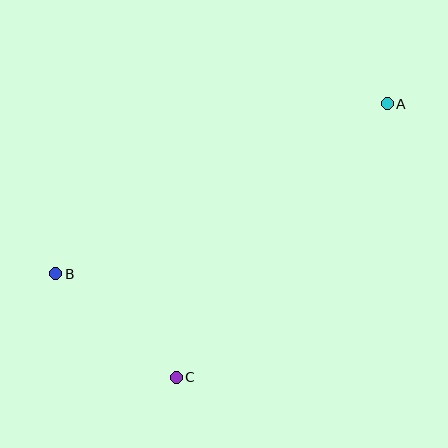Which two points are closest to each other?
Points B and C are closest to each other.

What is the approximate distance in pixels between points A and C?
The distance between A and C is approximately 346 pixels.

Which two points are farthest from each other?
Points A and B are farthest from each other.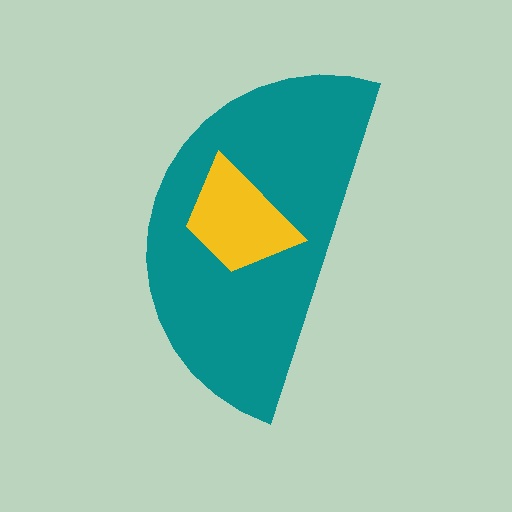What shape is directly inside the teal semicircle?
The yellow trapezoid.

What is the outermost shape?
The teal semicircle.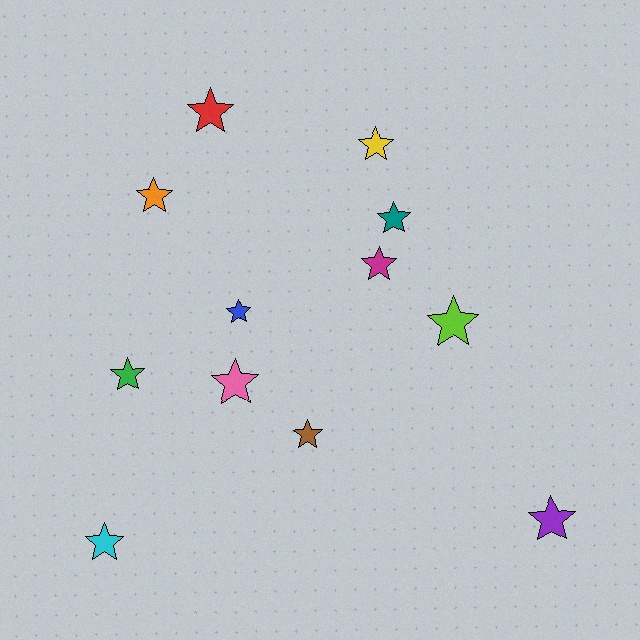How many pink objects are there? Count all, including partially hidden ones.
There is 1 pink object.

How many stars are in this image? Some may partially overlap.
There are 12 stars.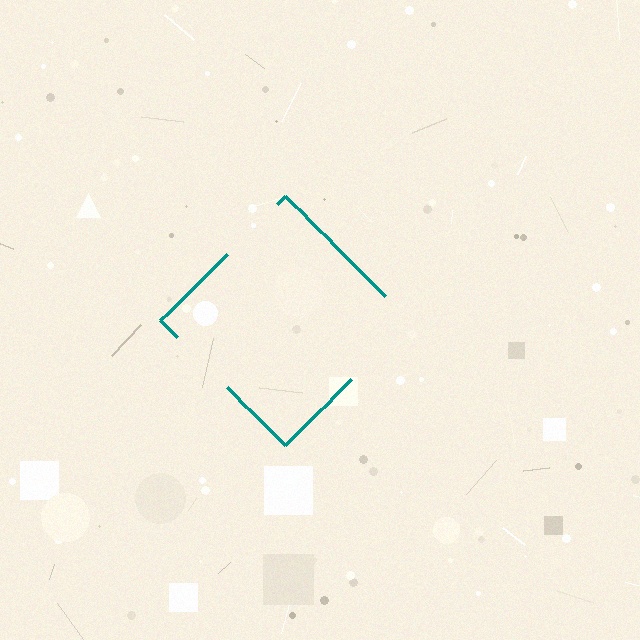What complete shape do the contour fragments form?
The contour fragments form a diamond.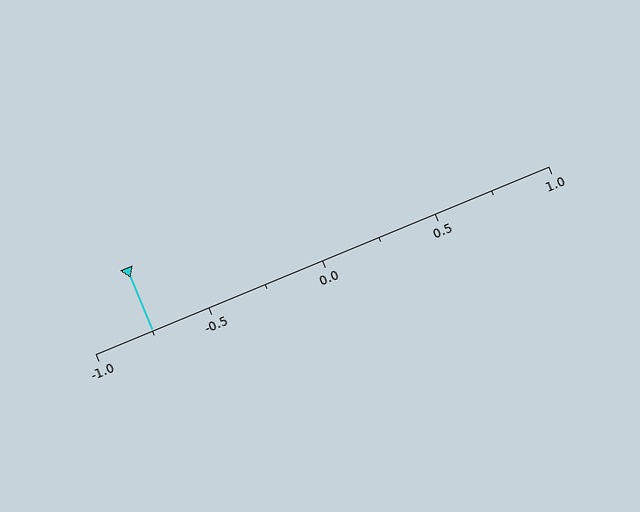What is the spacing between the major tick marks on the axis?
The major ticks are spaced 0.5 apart.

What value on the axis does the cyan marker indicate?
The marker indicates approximately -0.75.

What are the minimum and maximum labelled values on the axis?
The axis runs from -1.0 to 1.0.